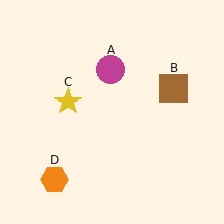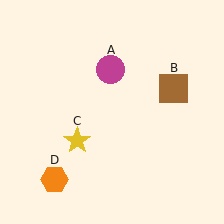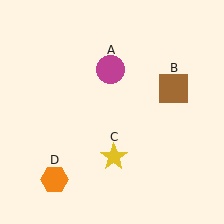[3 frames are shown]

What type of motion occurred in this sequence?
The yellow star (object C) rotated counterclockwise around the center of the scene.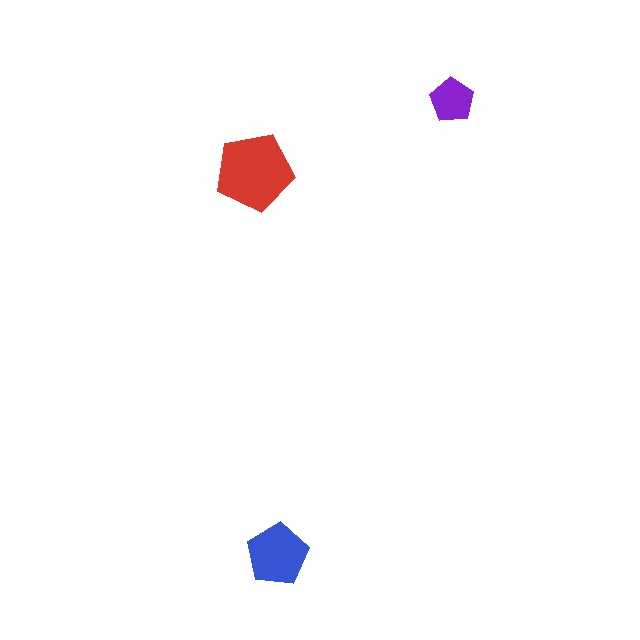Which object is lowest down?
The blue pentagon is bottommost.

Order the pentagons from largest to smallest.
the red one, the blue one, the purple one.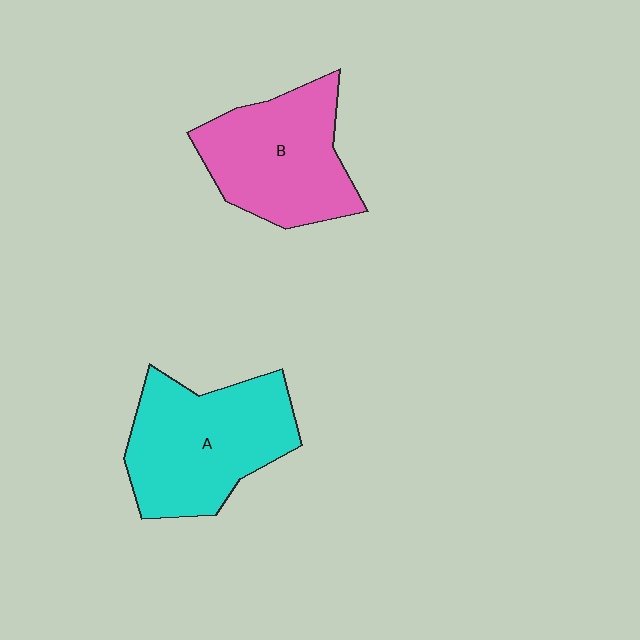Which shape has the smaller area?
Shape B (pink).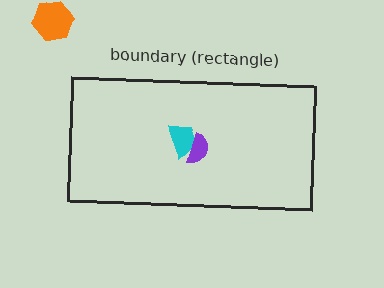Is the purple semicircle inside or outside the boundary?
Inside.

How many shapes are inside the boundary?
2 inside, 1 outside.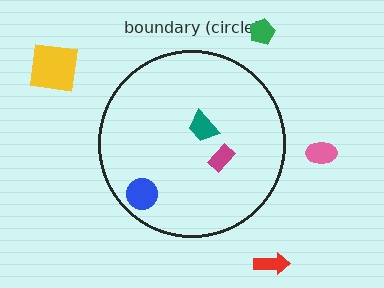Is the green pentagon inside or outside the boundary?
Outside.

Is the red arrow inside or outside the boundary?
Outside.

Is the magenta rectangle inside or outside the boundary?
Inside.